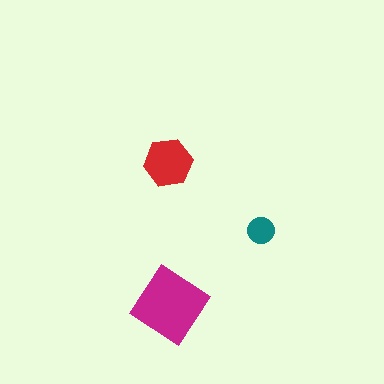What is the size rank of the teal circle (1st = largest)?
3rd.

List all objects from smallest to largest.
The teal circle, the red hexagon, the magenta diamond.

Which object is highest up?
The red hexagon is topmost.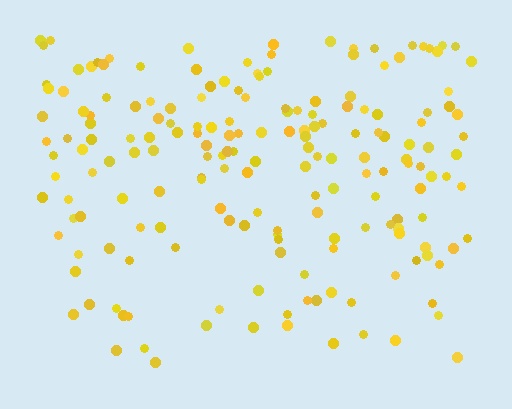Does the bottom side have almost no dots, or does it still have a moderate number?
Still a moderate number, just noticeably fewer than the top.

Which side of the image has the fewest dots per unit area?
The bottom.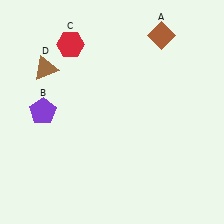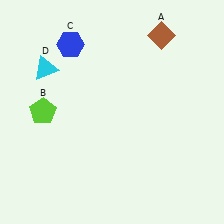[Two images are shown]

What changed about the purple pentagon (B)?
In Image 1, B is purple. In Image 2, it changed to lime.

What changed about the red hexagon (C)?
In Image 1, C is red. In Image 2, it changed to blue.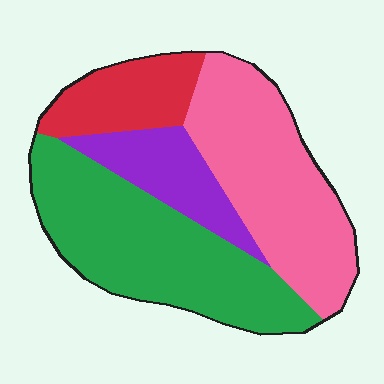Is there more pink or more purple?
Pink.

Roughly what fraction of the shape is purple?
Purple covers around 15% of the shape.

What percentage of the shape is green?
Green covers 38% of the shape.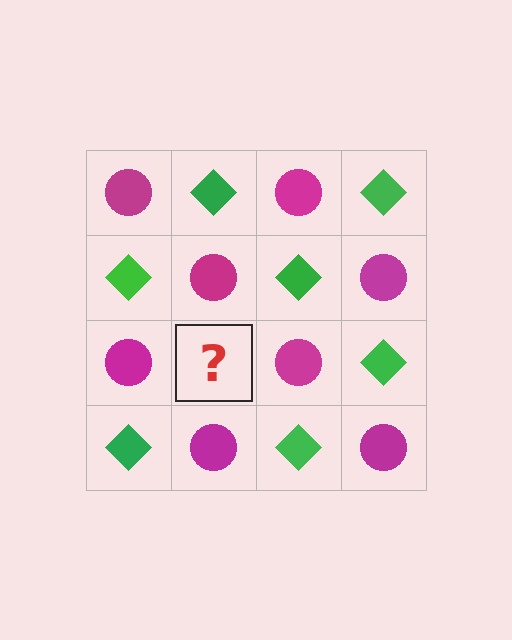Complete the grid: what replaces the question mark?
The question mark should be replaced with a green diamond.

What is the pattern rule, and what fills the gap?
The rule is that it alternates magenta circle and green diamond in a checkerboard pattern. The gap should be filled with a green diamond.